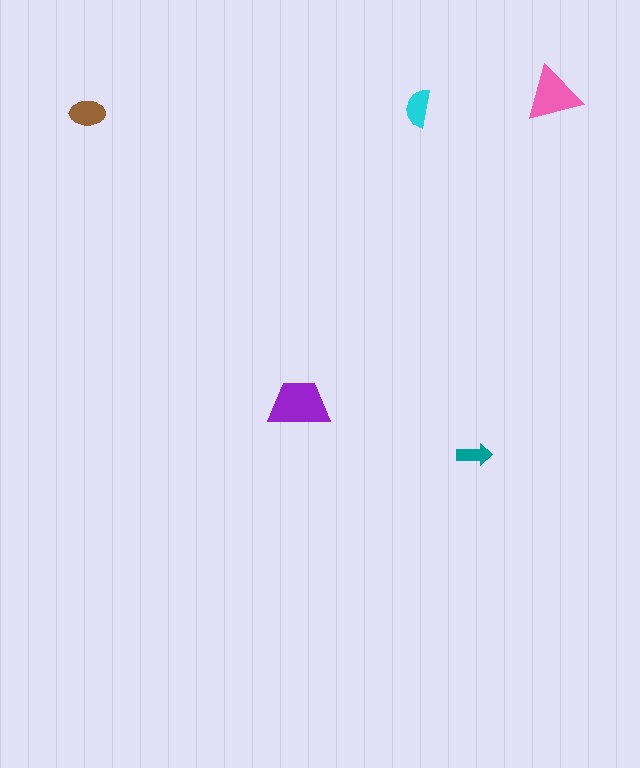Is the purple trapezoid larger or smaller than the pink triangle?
Larger.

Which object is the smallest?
The teal arrow.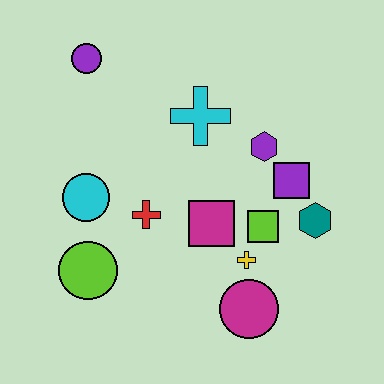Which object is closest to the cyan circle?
The red cross is closest to the cyan circle.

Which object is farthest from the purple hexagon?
The lime circle is farthest from the purple hexagon.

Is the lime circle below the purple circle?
Yes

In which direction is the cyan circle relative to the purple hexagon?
The cyan circle is to the left of the purple hexagon.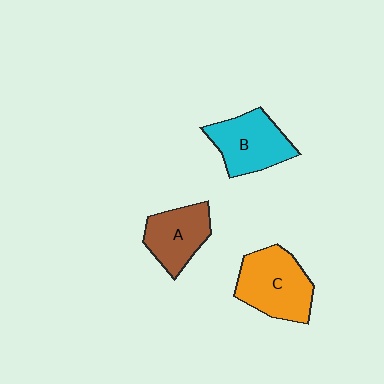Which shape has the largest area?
Shape C (orange).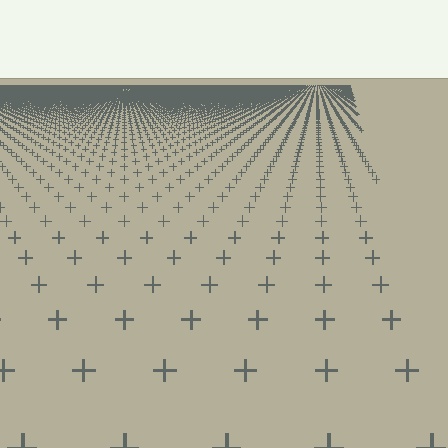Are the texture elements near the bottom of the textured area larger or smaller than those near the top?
Larger. Near the bottom, elements are closer to the viewer and appear at a bigger on-screen size.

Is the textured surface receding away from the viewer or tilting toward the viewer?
The surface is receding away from the viewer. Texture elements get smaller and denser toward the top.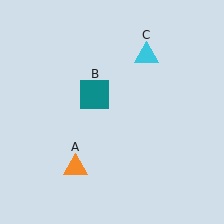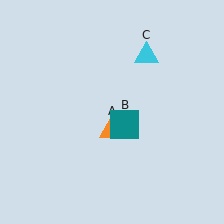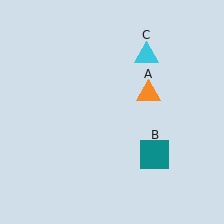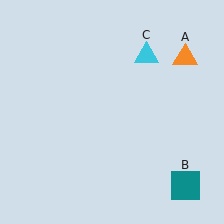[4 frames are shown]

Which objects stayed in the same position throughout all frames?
Cyan triangle (object C) remained stationary.